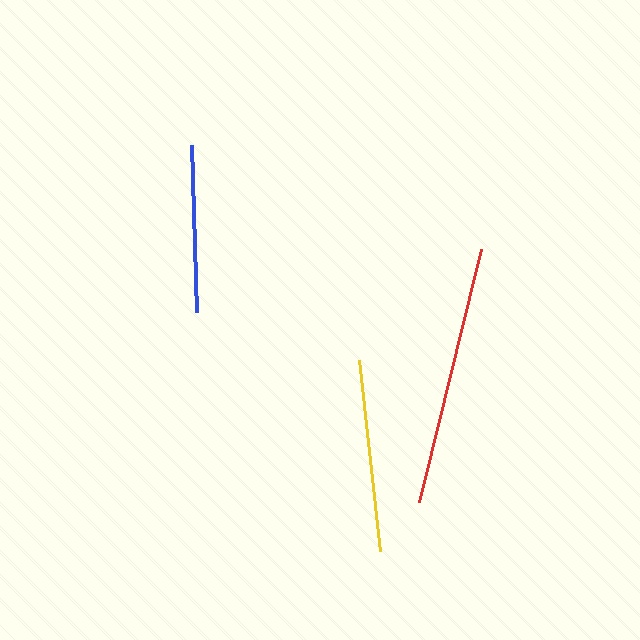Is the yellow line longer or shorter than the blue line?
The yellow line is longer than the blue line.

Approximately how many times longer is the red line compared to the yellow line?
The red line is approximately 1.4 times the length of the yellow line.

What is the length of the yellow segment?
The yellow segment is approximately 192 pixels long.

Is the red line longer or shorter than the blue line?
The red line is longer than the blue line.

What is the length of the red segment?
The red segment is approximately 260 pixels long.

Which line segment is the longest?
The red line is the longest at approximately 260 pixels.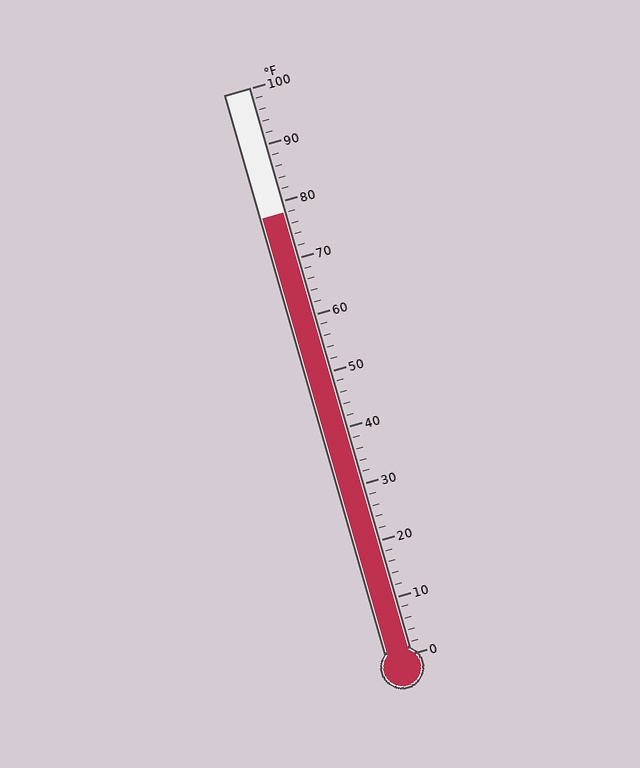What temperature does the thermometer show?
The thermometer shows approximately 78°F.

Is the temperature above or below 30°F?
The temperature is above 30°F.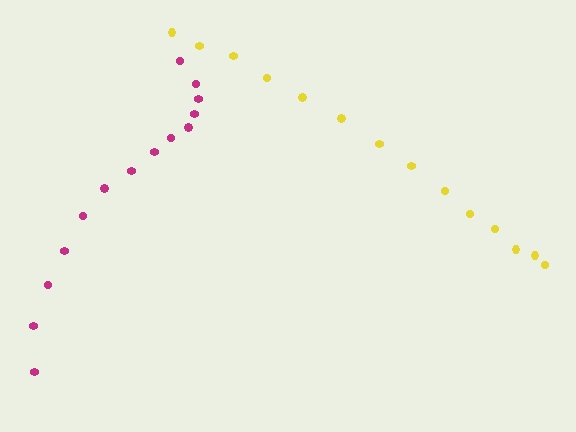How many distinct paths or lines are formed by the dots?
There are 2 distinct paths.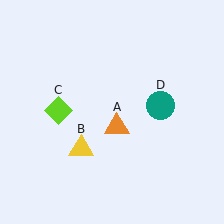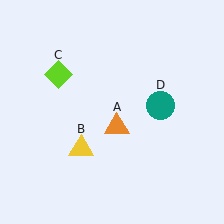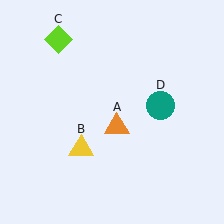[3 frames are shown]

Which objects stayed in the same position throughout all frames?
Orange triangle (object A) and yellow triangle (object B) and teal circle (object D) remained stationary.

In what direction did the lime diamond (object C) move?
The lime diamond (object C) moved up.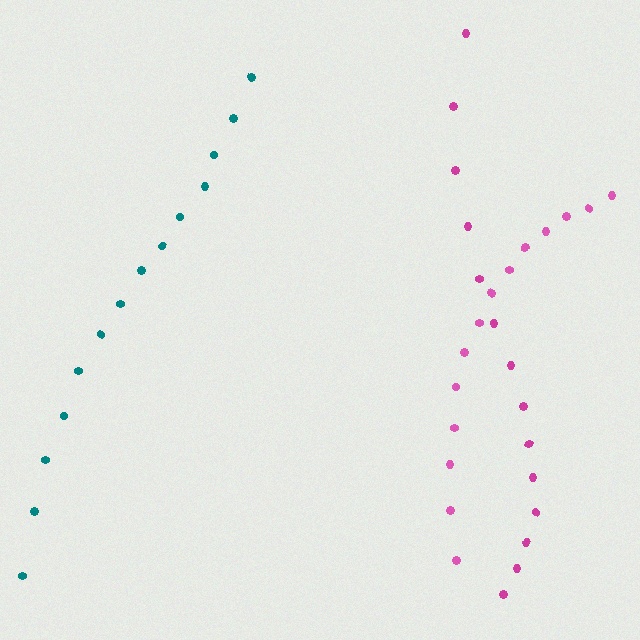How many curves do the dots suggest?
There are 3 distinct paths.